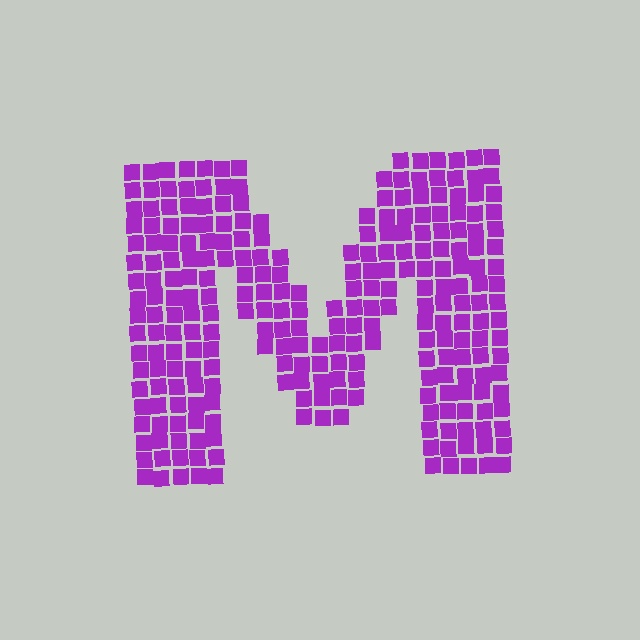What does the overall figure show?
The overall figure shows the letter M.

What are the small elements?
The small elements are squares.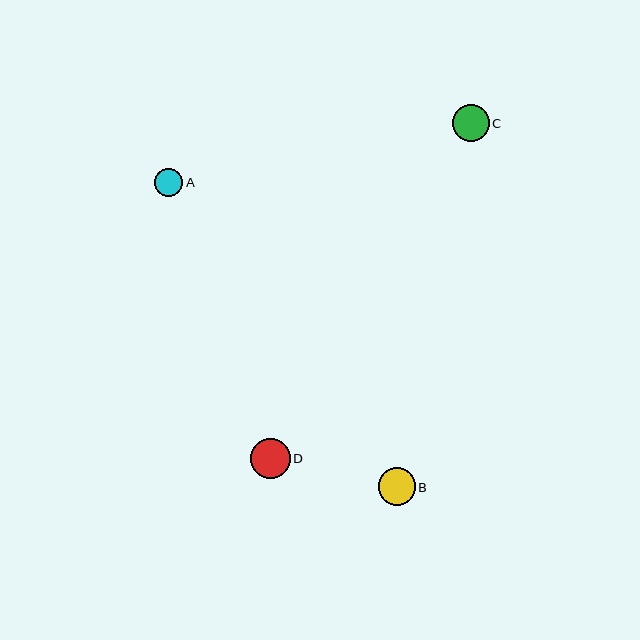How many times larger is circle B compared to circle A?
Circle B is approximately 1.3 times the size of circle A.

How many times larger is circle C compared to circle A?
Circle C is approximately 1.3 times the size of circle A.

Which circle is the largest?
Circle D is the largest with a size of approximately 40 pixels.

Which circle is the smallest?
Circle A is the smallest with a size of approximately 28 pixels.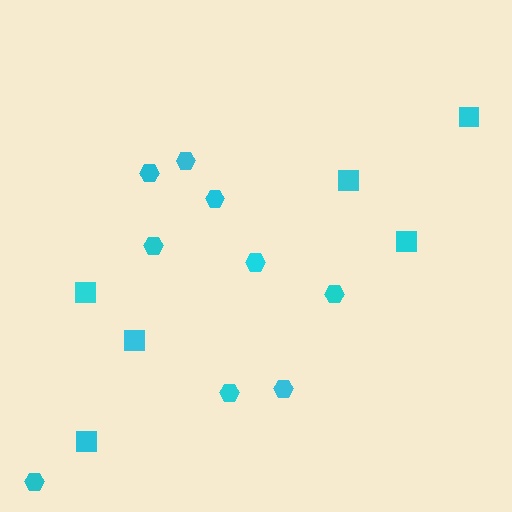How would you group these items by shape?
There are 2 groups: one group of hexagons (9) and one group of squares (6).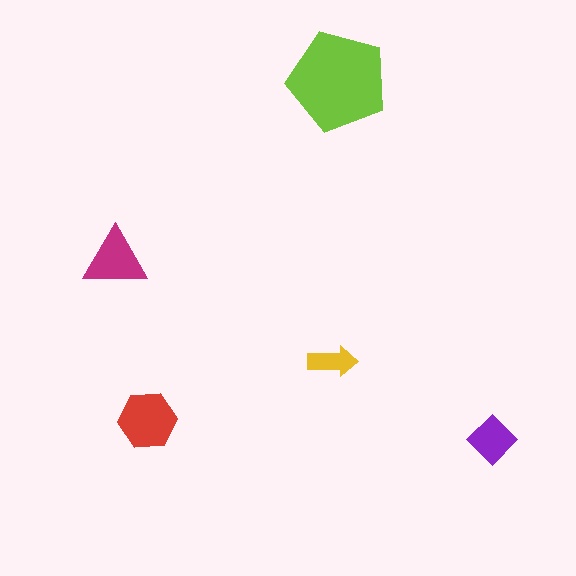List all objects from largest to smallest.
The lime pentagon, the red hexagon, the magenta triangle, the purple diamond, the yellow arrow.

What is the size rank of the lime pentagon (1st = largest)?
1st.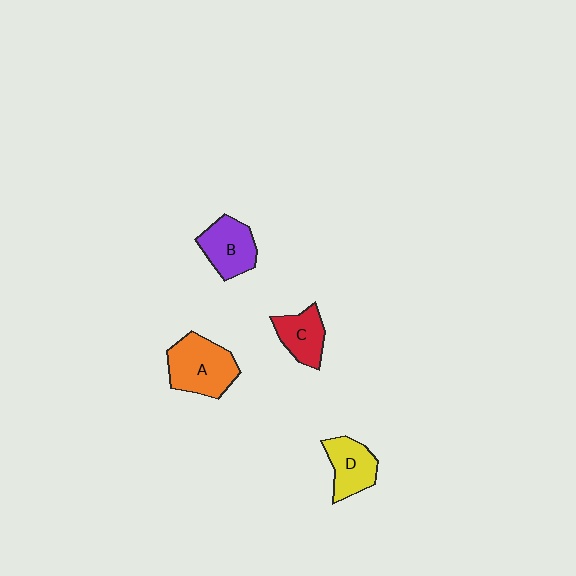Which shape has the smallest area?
Shape C (red).